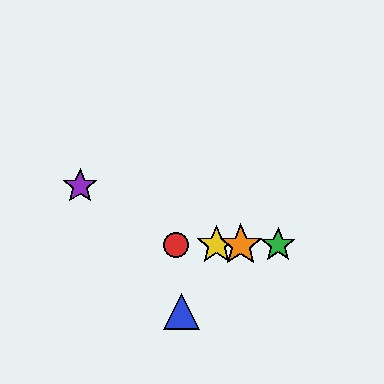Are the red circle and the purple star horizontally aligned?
No, the red circle is at y≈245 and the purple star is at y≈186.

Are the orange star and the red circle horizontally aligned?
Yes, both are at y≈245.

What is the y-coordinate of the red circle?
The red circle is at y≈245.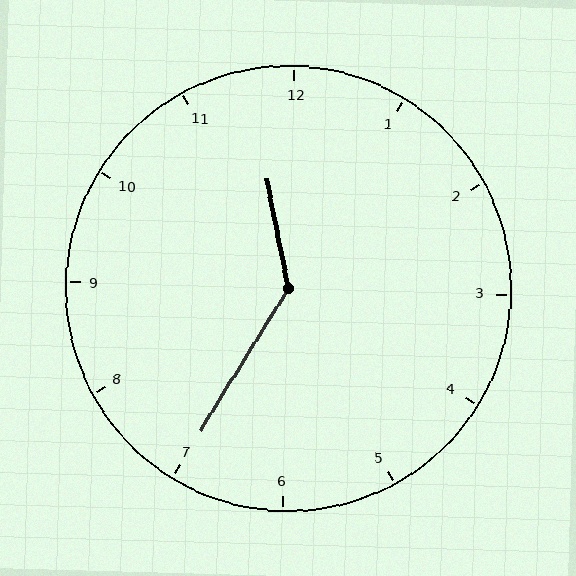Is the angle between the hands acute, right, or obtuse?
It is obtuse.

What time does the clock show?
11:35.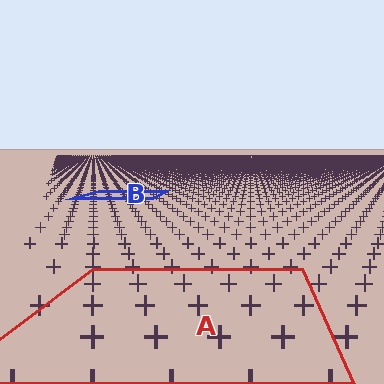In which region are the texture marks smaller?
The texture marks are smaller in region B, because it is farther away.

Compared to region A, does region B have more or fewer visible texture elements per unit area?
Region B has more texture elements per unit area — they are packed more densely because it is farther away.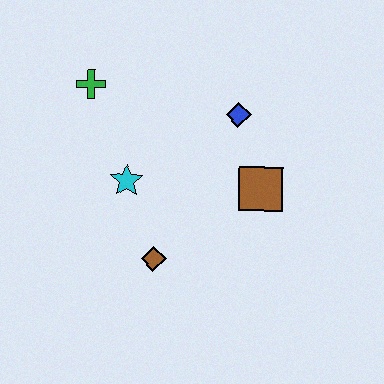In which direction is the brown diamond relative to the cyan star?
The brown diamond is below the cyan star.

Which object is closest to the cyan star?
The brown diamond is closest to the cyan star.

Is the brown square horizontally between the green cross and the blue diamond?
No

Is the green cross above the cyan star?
Yes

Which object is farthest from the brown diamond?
The green cross is farthest from the brown diamond.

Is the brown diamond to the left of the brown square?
Yes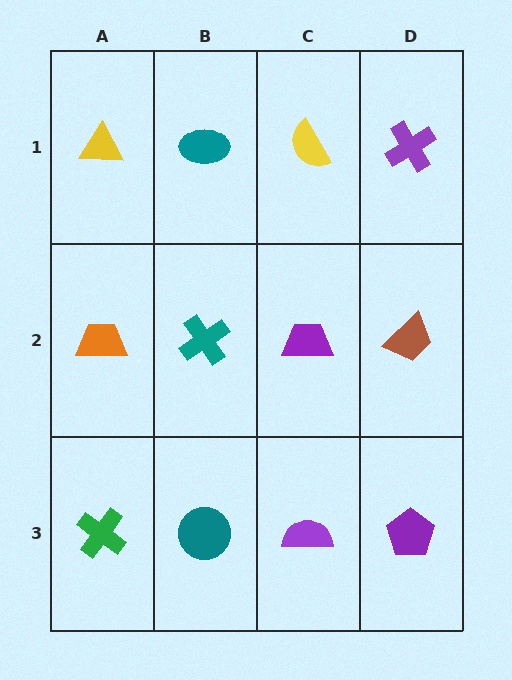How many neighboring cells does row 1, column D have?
2.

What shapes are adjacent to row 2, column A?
A yellow triangle (row 1, column A), a green cross (row 3, column A), a teal cross (row 2, column B).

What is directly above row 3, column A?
An orange trapezoid.